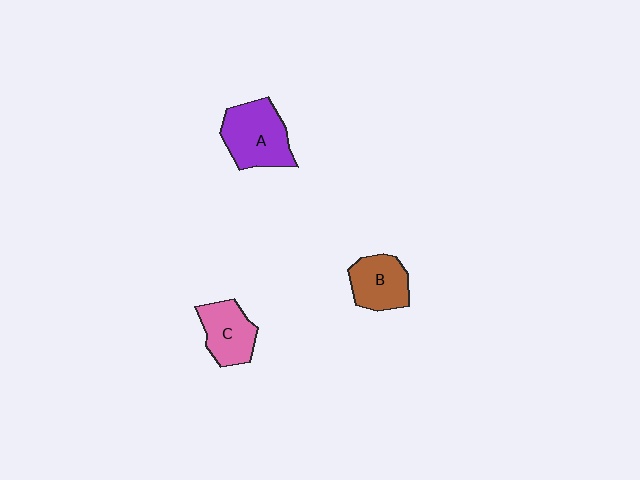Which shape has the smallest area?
Shape B (brown).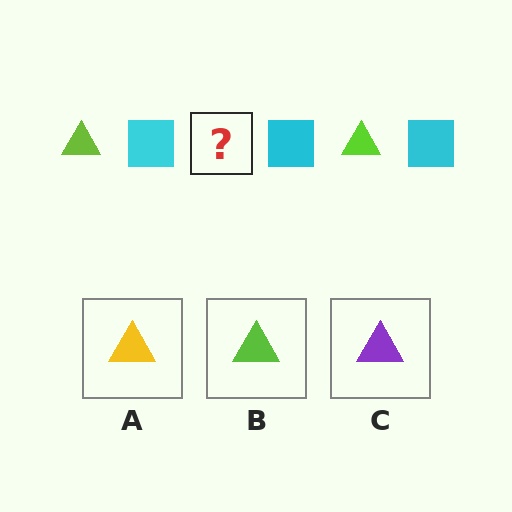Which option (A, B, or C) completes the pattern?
B.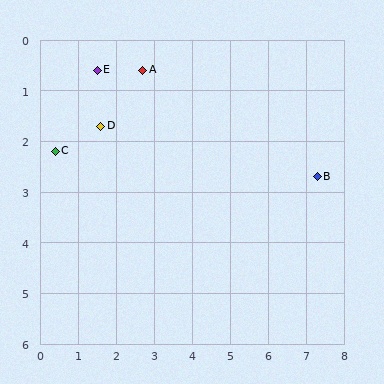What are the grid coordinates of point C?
Point C is at approximately (0.4, 2.2).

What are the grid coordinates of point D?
Point D is at approximately (1.6, 1.7).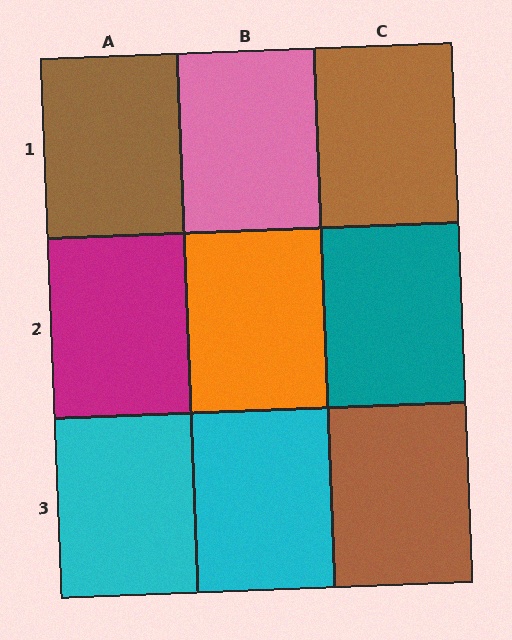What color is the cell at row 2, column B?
Orange.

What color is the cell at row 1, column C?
Brown.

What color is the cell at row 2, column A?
Magenta.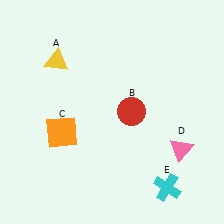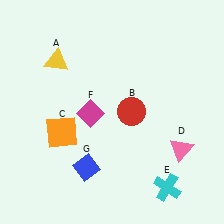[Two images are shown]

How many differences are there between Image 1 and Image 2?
There are 2 differences between the two images.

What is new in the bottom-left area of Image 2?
A blue diamond (G) was added in the bottom-left area of Image 2.